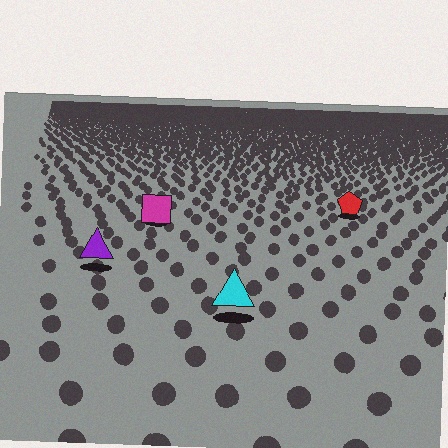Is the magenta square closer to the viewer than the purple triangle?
No. The purple triangle is closer — you can tell from the texture gradient: the ground texture is coarser near it.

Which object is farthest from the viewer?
The red pentagon is farthest from the viewer. It appears smaller and the ground texture around it is denser.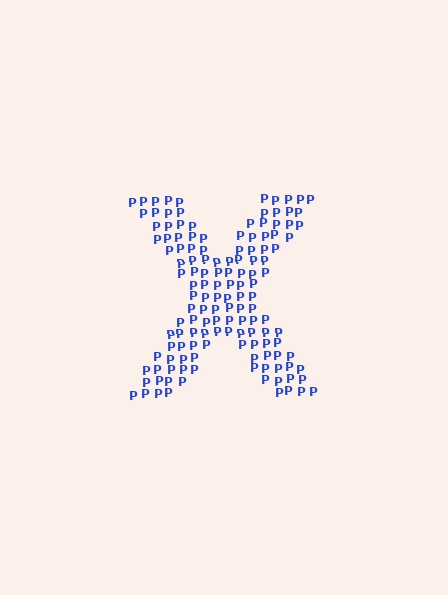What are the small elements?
The small elements are letter P's.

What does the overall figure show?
The overall figure shows the letter X.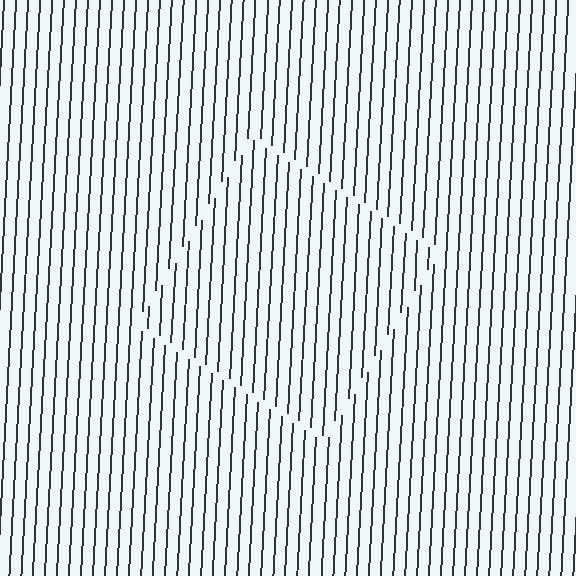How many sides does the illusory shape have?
4 sides — the line-ends trace a square.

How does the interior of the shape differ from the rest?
The interior of the shape contains the same grating, shifted by half a period — the contour is defined by the phase discontinuity where line-ends from the inner and outer gratings abut.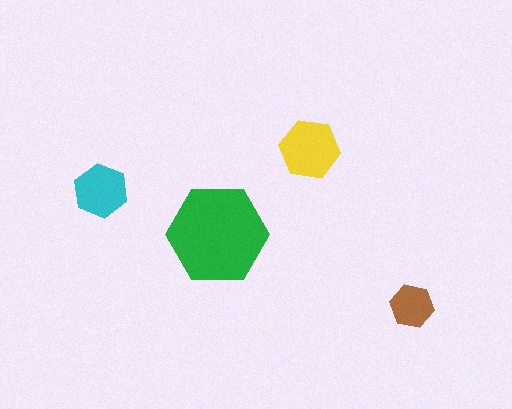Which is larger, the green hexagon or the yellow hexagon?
The green one.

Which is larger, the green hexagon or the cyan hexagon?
The green one.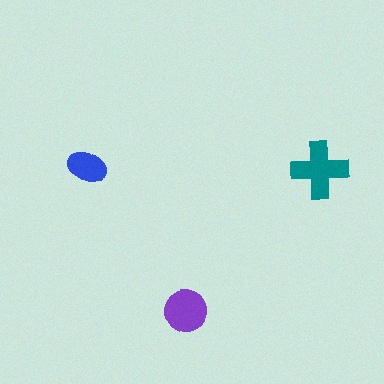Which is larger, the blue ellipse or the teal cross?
The teal cross.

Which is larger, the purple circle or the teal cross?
The teal cross.